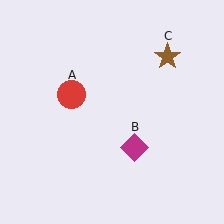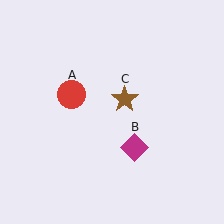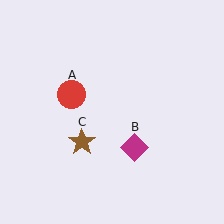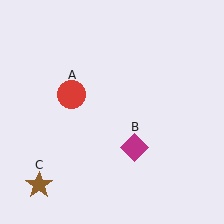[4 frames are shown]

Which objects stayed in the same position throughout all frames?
Red circle (object A) and magenta diamond (object B) remained stationary.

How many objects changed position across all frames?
1 object changed position: brown star (object C).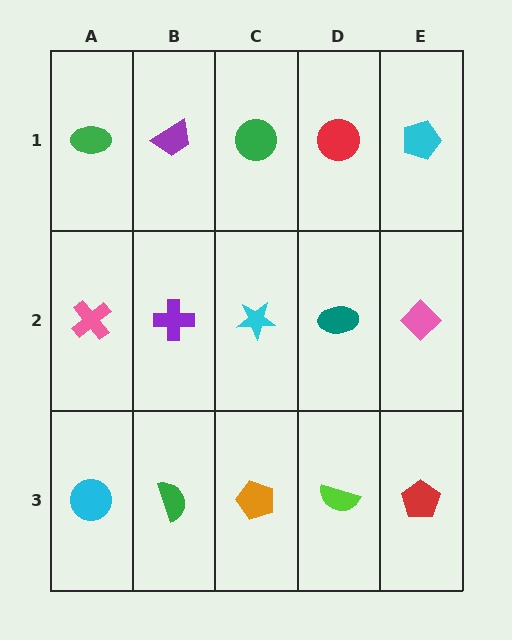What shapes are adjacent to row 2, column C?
A green circle (row 1, column C), an orange pentagon (row 3, column C), a purple cross (row 2, column B), a teal ellipse (row 2, column D).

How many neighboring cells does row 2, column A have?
3.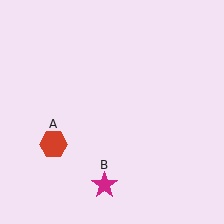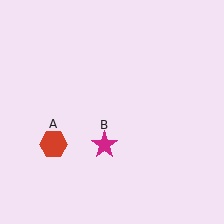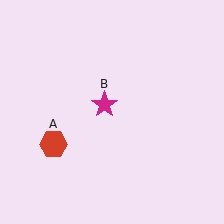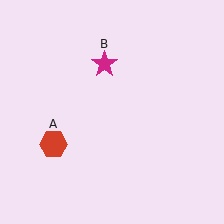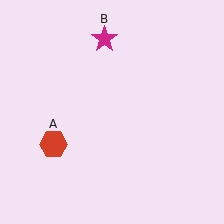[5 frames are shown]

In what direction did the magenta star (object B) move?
The magenta star (object B) moved up.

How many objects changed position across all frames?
1 object changed position: magenta star (object B).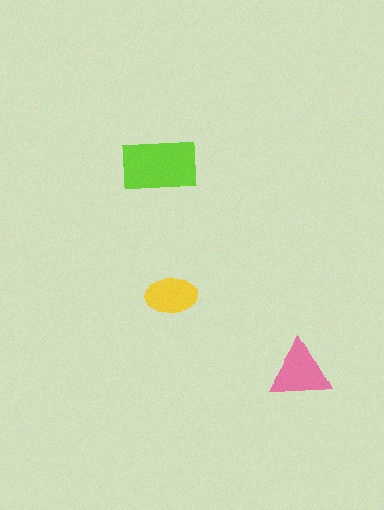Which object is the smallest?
The yellow ellipse.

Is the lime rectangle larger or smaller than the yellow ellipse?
Larger.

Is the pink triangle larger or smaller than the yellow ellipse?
Larger.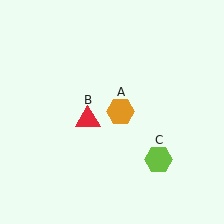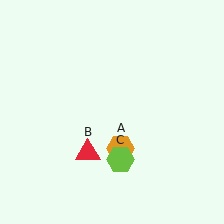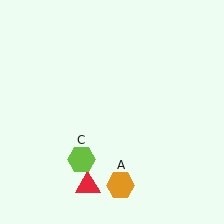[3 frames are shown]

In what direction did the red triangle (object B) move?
The red triangle (object B) moved down.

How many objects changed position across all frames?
3 objects changed position: orange hexagon (object A), red triangle (object B), lime hexagon (object C).